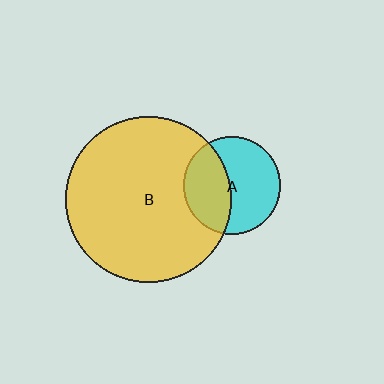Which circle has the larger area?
Circle B (yellow).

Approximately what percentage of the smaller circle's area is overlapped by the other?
Approximately 40%.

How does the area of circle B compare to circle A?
Approximately 2.9 times.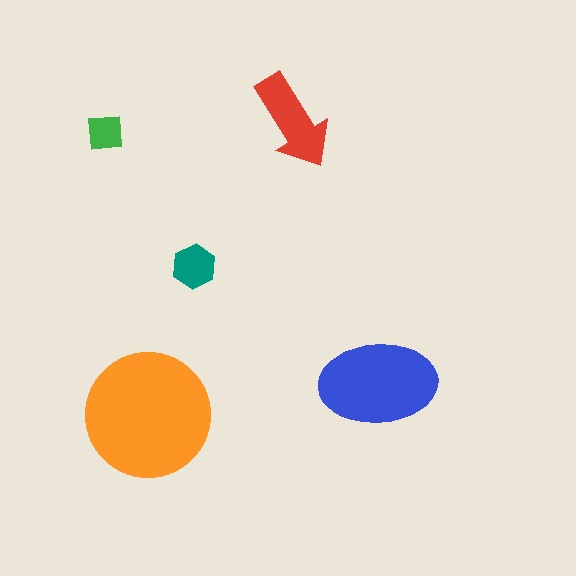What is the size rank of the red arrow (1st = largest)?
3rd.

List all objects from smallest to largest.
The green square, the teal hexagon, the red arrow, the blue ellipse, the orange circle.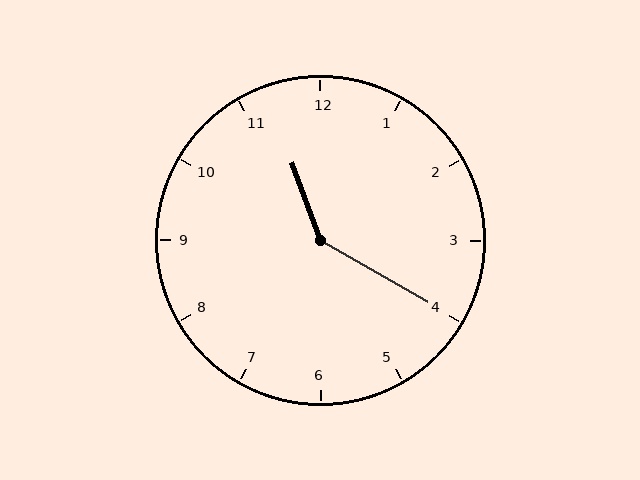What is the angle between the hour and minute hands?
Approximately 140 degrees.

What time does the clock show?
11:20.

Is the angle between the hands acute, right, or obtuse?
It is obtuse.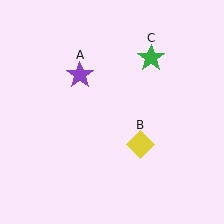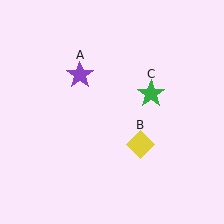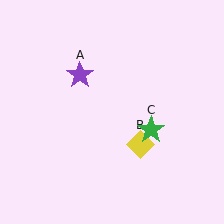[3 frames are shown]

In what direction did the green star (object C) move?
The green star (object C) moved down.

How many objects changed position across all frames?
1 object changed position: green star (object C).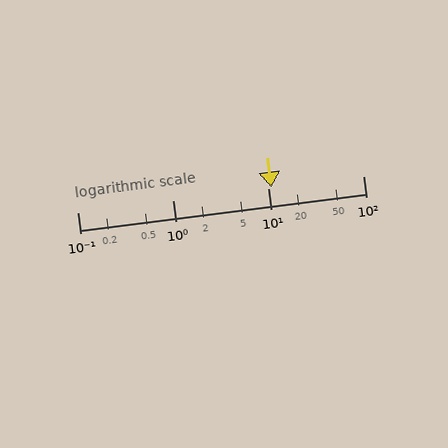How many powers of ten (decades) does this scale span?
The scale spans 3 decades, from 0.1 to 100.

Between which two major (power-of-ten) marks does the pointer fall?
The pointer is between 10 and 100.